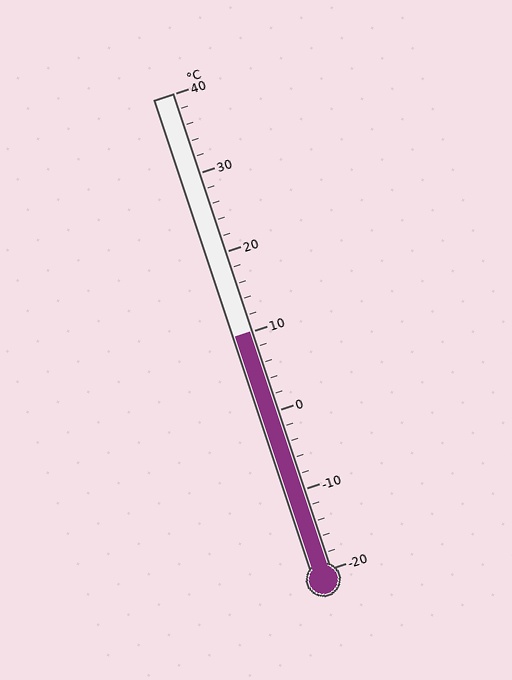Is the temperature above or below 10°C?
The temperature is at 10°C.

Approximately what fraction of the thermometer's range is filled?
The thermometer is filled to approximately 50% of its range.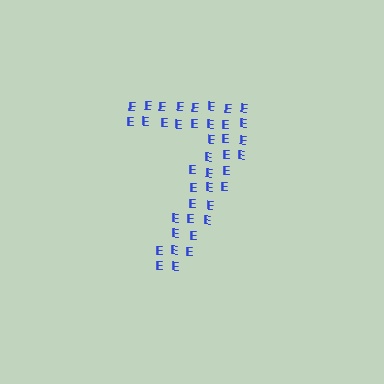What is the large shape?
The large shape is the digit 7.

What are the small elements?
The small elements are letter E's.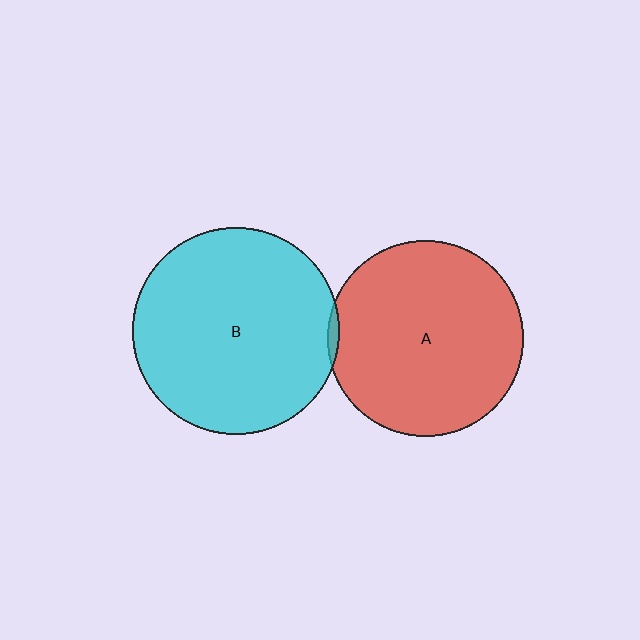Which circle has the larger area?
Circle B (cyan).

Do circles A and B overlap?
Yes.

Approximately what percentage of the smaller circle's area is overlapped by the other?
Approximately 5%.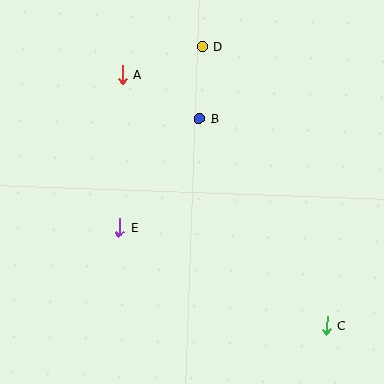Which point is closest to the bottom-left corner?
Point E is closest to the bottom-left corner.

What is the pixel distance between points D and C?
The distance between D and C is 306 pixels.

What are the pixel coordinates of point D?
Point D is at (202, 46).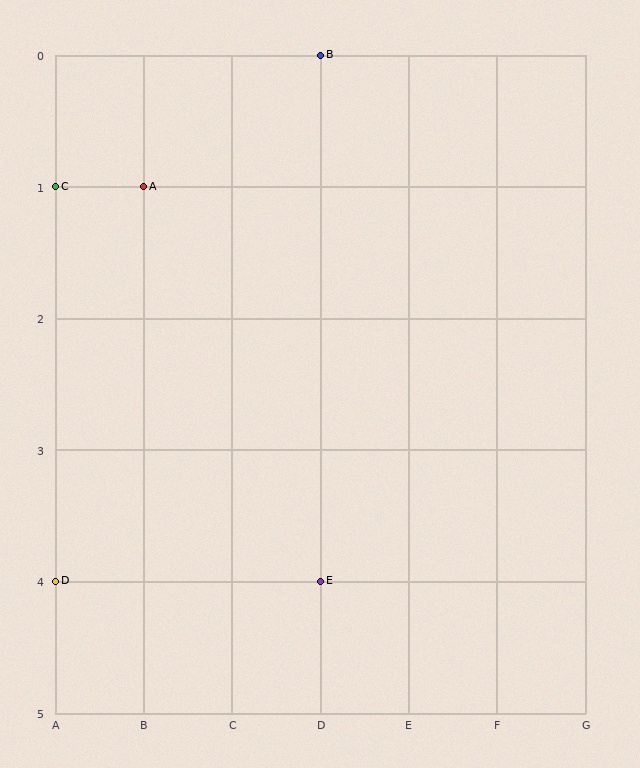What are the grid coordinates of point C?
Point C is at grid coordinates (A, 1).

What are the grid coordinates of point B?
Point B is at grid coordinates (D, 0).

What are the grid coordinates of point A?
Point A is at grid coordinates (B, 1).